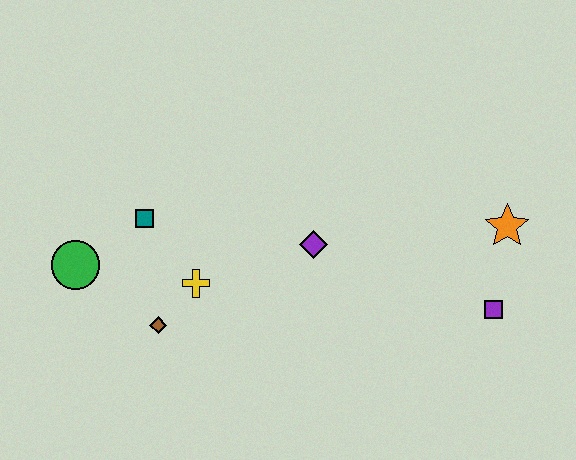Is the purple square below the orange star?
Yes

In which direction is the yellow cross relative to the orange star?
The yellow cross is to the left of the orange star.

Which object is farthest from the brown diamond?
The orange star is farthest from the brown diamond.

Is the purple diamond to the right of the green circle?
Yes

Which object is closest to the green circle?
The teal square is closest to the green circle.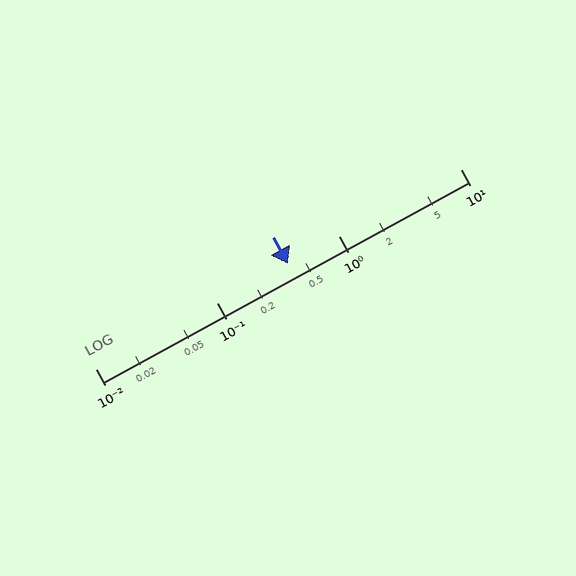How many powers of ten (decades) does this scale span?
The scale spans 3 decades, from 0.01 to 10.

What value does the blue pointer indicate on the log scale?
The pointer indicates approximately 0.38.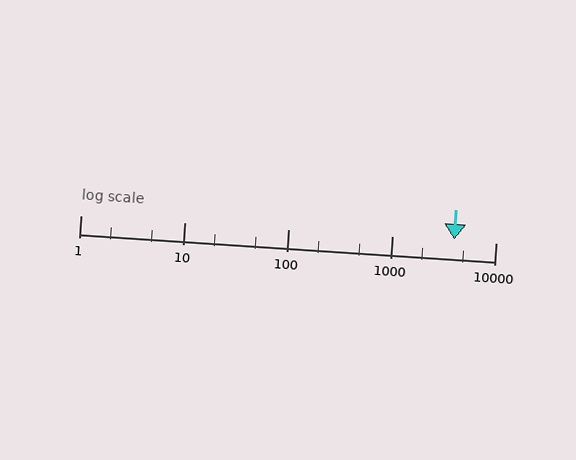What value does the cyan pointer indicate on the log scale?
The pointer indicates approximately 4000.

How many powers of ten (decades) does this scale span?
The scale spans 4 decades, from 1 to 10000.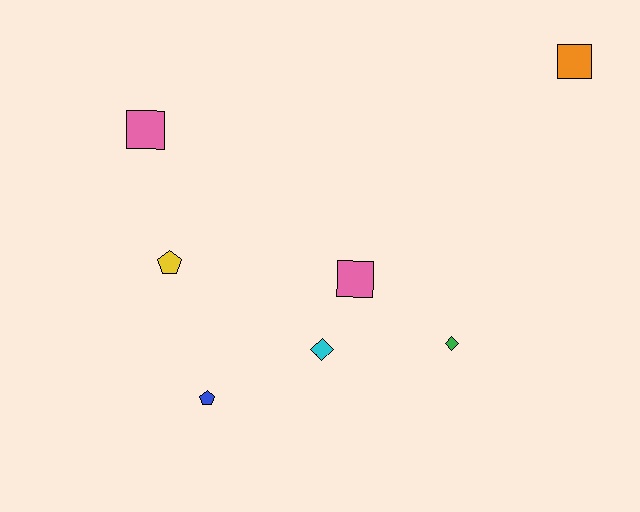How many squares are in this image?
There are 3 squares.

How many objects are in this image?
There are 7 objects.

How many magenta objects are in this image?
There are no magenta objects.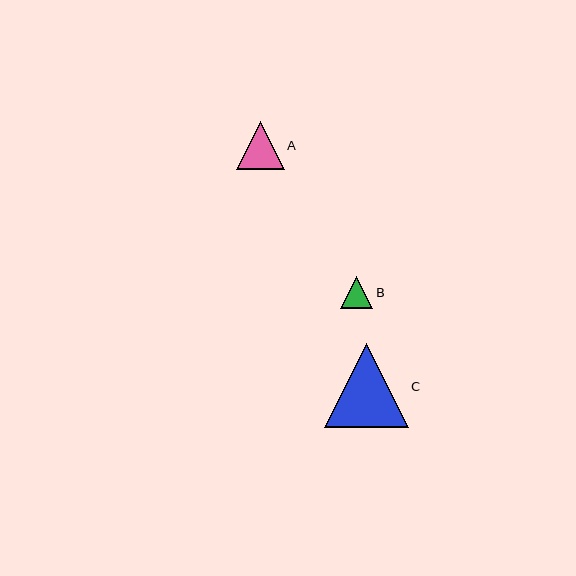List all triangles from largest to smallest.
From largest to smallest: C, A, B.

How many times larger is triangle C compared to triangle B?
Triangle C is approximately 2.6 times the size of triangle B.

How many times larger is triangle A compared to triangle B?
Triangle A is approximately 1.5 times the size of triangle B.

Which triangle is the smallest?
Triangle B is the smallest with a size of approximately 33 pixels.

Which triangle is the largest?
Triangle C is the largest with a size of approximately 84 pixels.